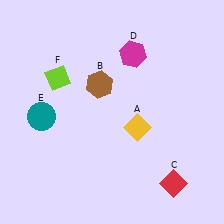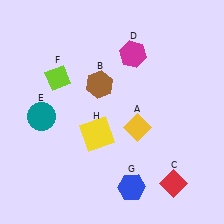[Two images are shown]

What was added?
A blue hexagon (G), a yellow square (H) were added in Image 2.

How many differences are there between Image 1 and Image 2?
There are 2 differences between the two images.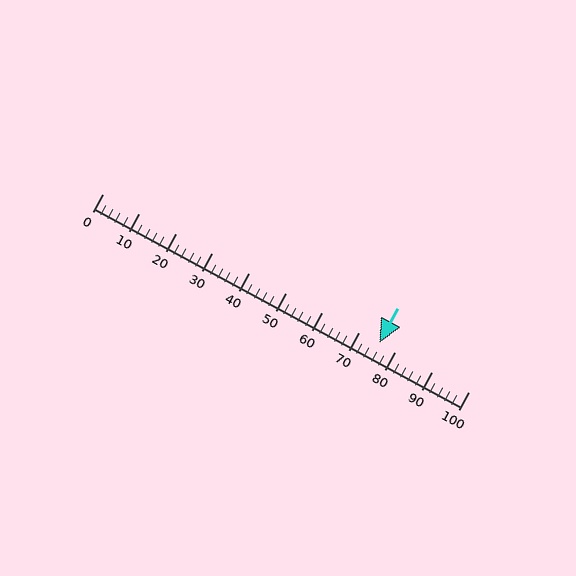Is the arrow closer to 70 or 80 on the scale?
The arrow is closer to 80.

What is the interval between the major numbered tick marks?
The major tick marks are spaced 10 units apart.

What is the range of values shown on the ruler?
The ruler shows values from 0 to 100.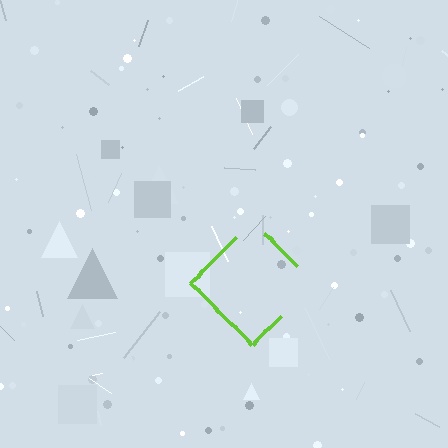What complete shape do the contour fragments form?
The contour fragments form a diamond.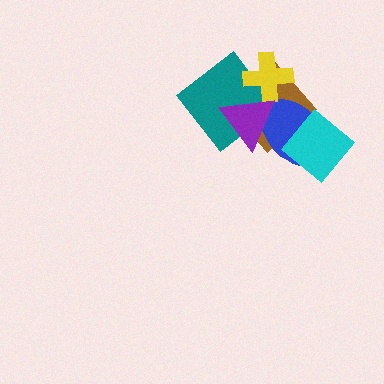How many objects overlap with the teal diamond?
3 objects overlap with the teal diamond.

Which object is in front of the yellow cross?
The purple triangle is in front of the yellow cross.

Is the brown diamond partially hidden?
Yes, it is partially covered by another shape.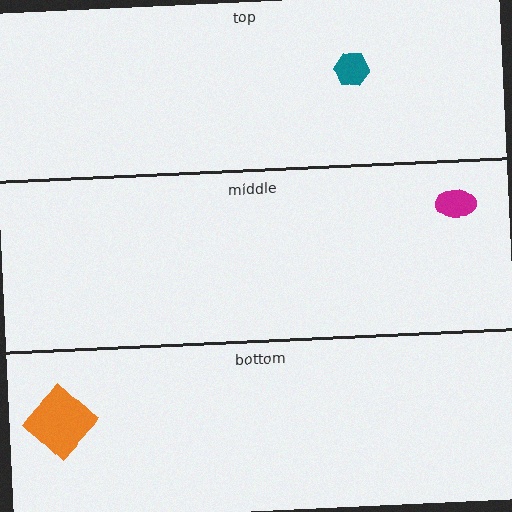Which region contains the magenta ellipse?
The middle region.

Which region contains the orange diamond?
The bottom region.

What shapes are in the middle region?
The magenta ellipse.